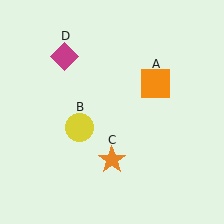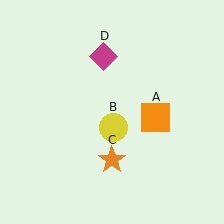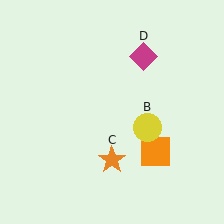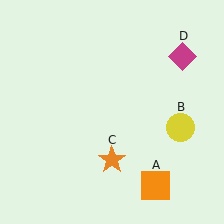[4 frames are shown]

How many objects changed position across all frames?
3 objects changed position: orange square (object A), yellow circle (object B), magenta diamond (object D).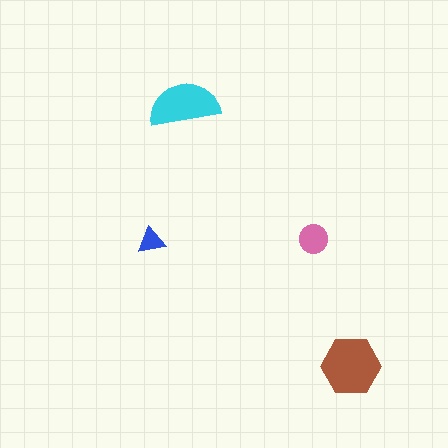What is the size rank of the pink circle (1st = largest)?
3rd.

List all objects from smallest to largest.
The blue triangle, the pink circle, the cyan semicircle, the brown hexagon.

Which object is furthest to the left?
The blue triangle is leftmost.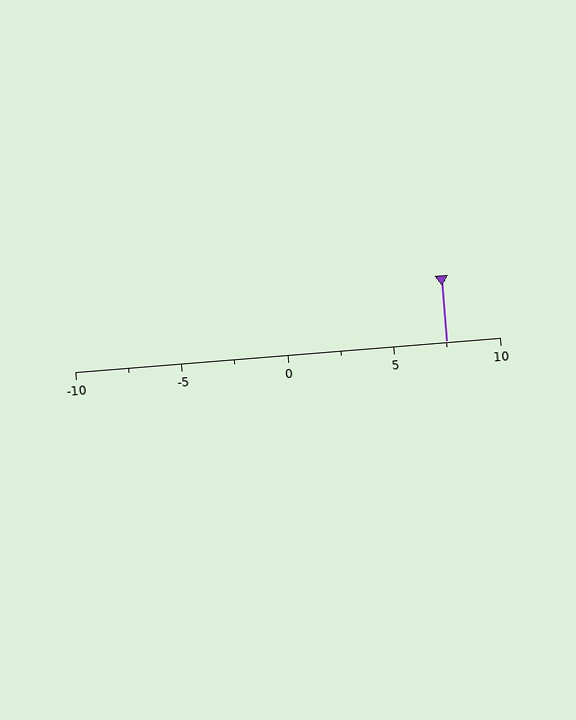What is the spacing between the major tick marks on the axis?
The major ticks are spaced 5 apart.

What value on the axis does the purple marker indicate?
The marker indicates approximately 7.5.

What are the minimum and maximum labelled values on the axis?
The axis runs from -10 to 10.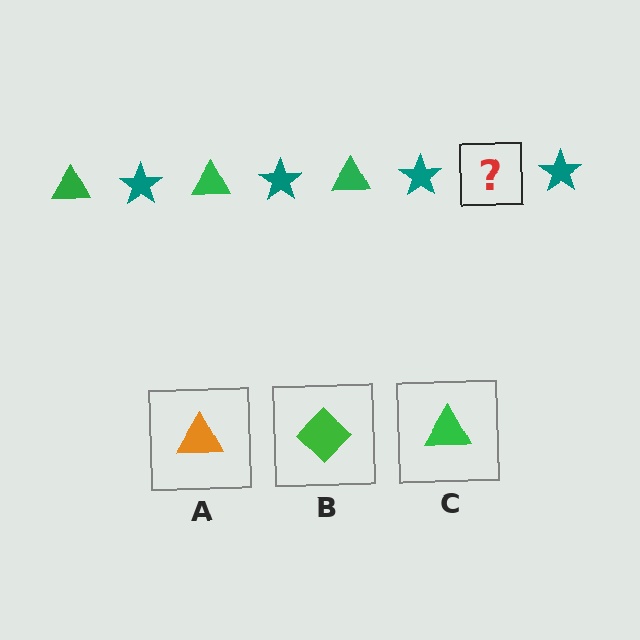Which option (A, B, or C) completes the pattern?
C.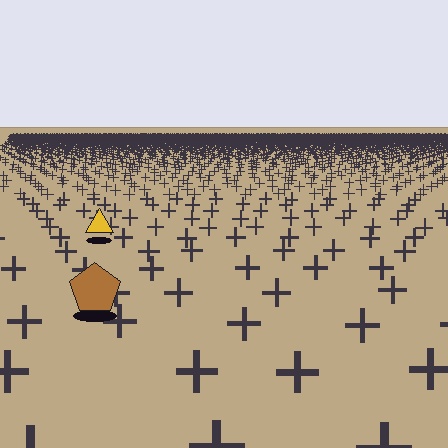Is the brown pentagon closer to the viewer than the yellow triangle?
Yes. The brown pentagon is closer — you can tell from the texture gradient: the ground texture is coarser near it.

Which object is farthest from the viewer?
The yellow triangle is farthest from the viewer. It appears smaller and the ground texture around it is denser.